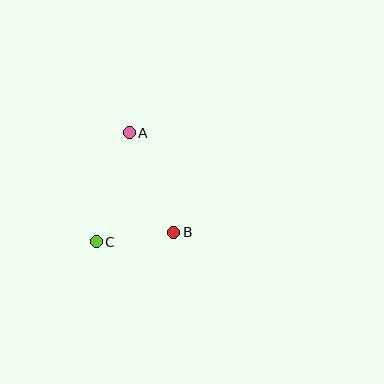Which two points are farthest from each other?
Points A and C are farthest from each other.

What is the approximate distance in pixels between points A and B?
The distance between A and B is approximately 109 pixels.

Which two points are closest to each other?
Points B and C are closest to each other.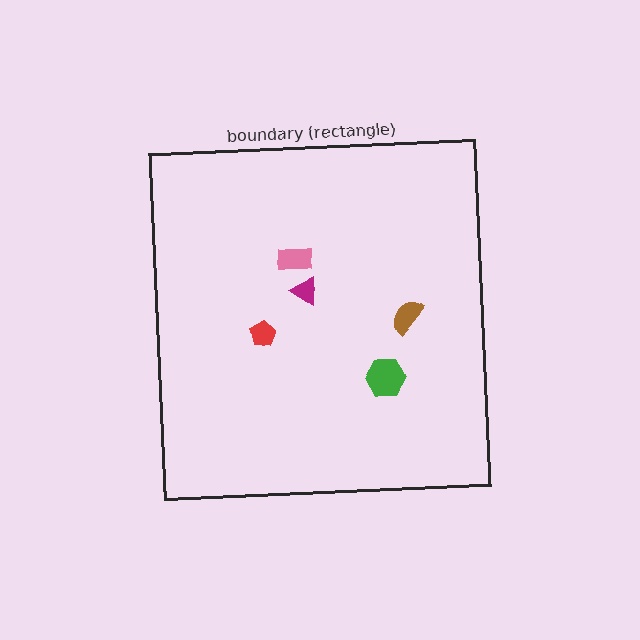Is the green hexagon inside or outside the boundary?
Inside.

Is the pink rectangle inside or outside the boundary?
Inside.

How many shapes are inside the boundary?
5 inside, 0 outside.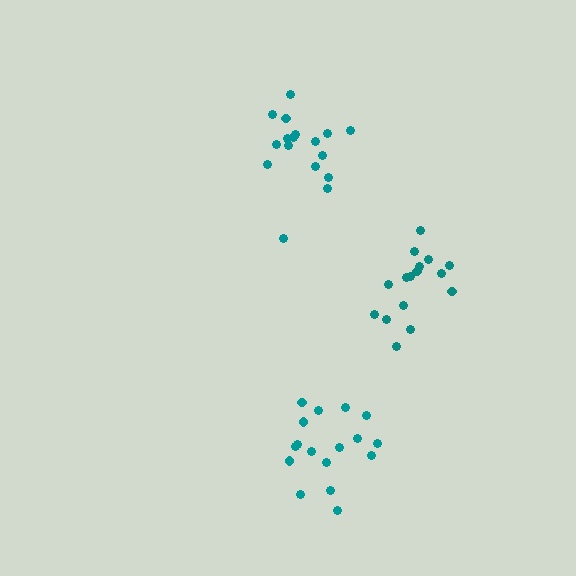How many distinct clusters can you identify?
There are 3 distinct clusters.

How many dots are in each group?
Group 1: 16 dots, Group 2: 17 dots, Group 3: 17 dots (50 total).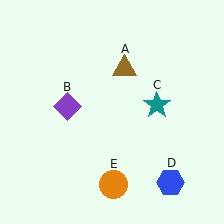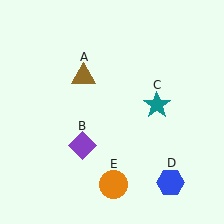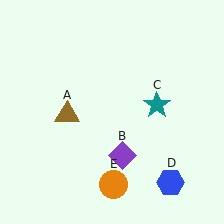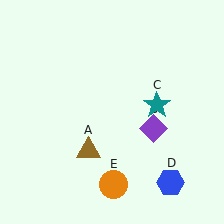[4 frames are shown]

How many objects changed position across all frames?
2 objects changed position: brown triangle (object A), purple diamond (object B).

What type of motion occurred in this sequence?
The brown triangle (object A), purple diamond (object B) rotated counterclockwise around the center of the scene.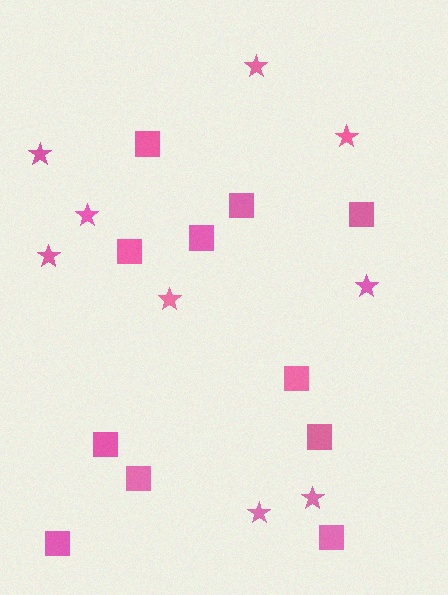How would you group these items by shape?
There are 2 groups: one group of squares (11) and one group of stars (9).